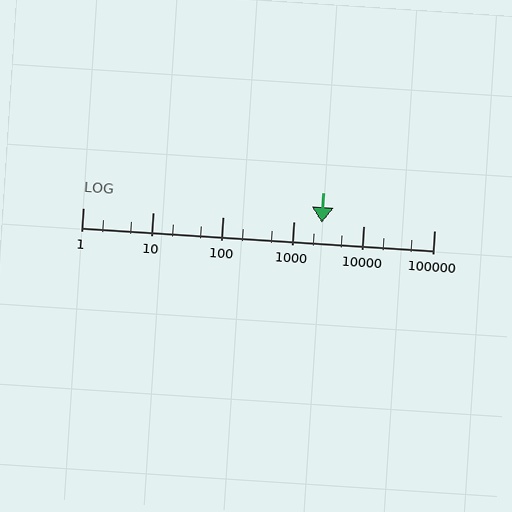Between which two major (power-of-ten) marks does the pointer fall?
The pointer is between 1000 and 10000.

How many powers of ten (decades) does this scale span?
The scale spans 5 decades, from 1 to 100000.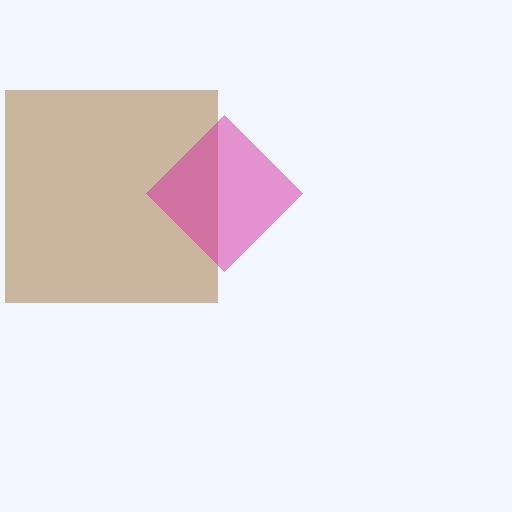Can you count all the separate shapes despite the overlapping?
Yes, there are 2 separate shapes.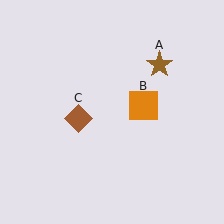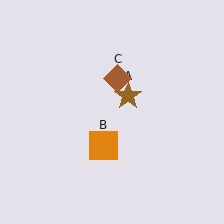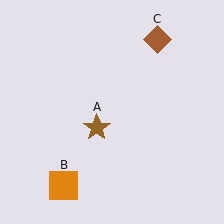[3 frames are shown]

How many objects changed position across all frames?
3 objects changed position: brown star (object A), orange square (object B), brown diamond (object C).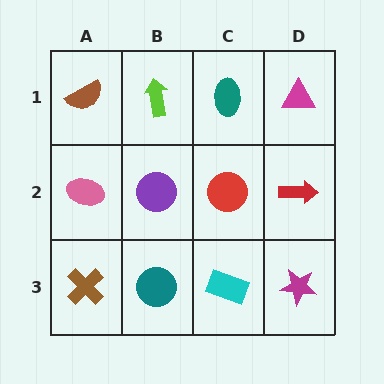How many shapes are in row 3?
4 shapes.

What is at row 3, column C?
A cyan rectangle.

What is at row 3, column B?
A teal circle.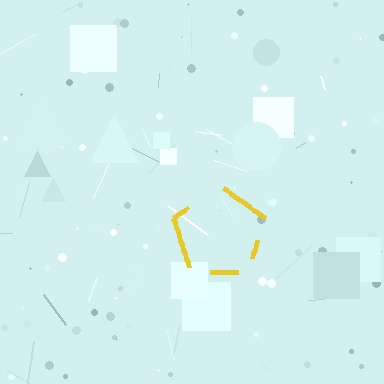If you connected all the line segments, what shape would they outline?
They would outline a pentagon.